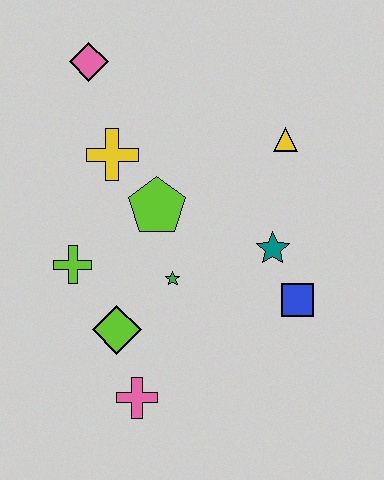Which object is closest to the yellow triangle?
The teal star is closest to the yellow triangle.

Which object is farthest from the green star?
The pink diamond is farthest from the green star.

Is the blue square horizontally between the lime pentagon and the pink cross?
No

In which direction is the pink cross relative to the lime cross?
The pink cross is below the lime cross.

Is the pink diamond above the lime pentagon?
Yes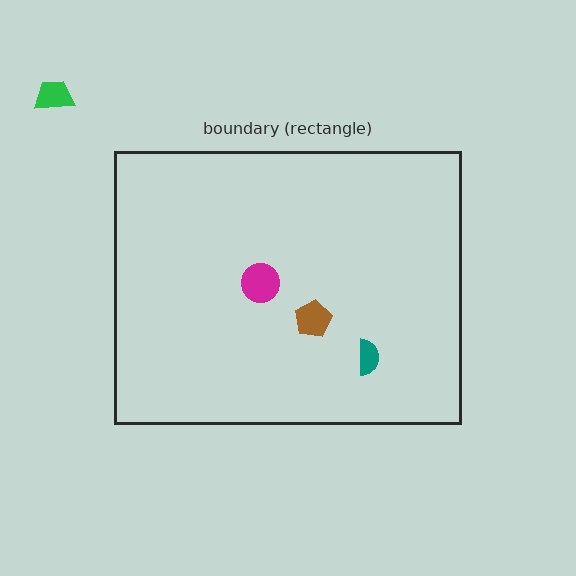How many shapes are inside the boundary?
3 inside, 1 outside.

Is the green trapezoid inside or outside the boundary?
Outside.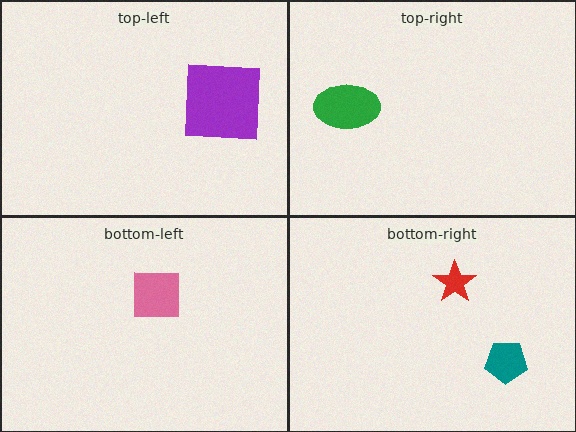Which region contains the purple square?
The top-left region.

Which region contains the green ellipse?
The top-right region.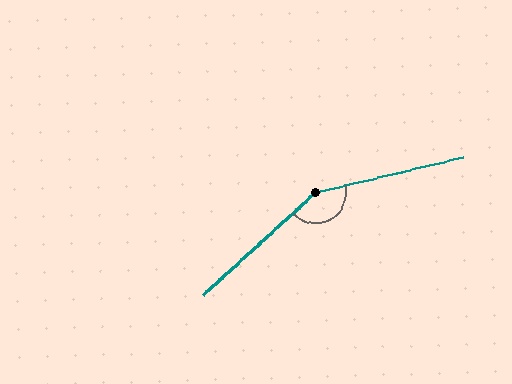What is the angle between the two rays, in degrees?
Approximately 151 degrees.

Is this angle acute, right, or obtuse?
It is obtuse.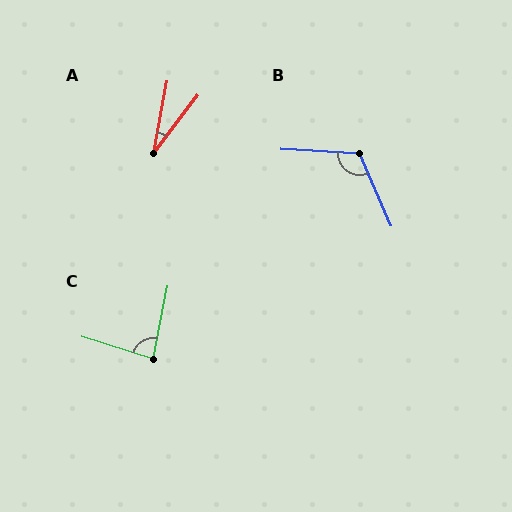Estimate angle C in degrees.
Approximately 83 degrees.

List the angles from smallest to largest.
A (27°), C (83°), B (117°).